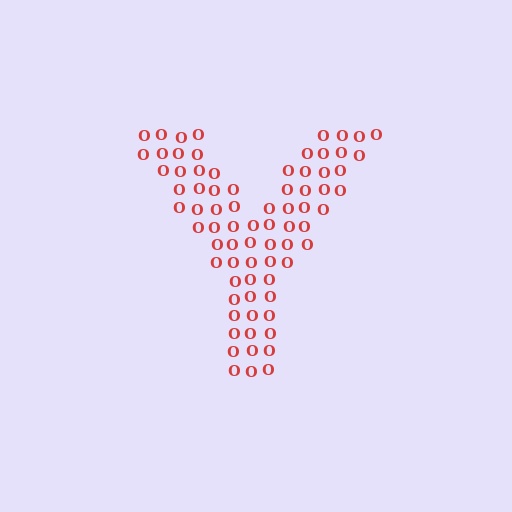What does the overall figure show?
The overall figure shows the letter Y.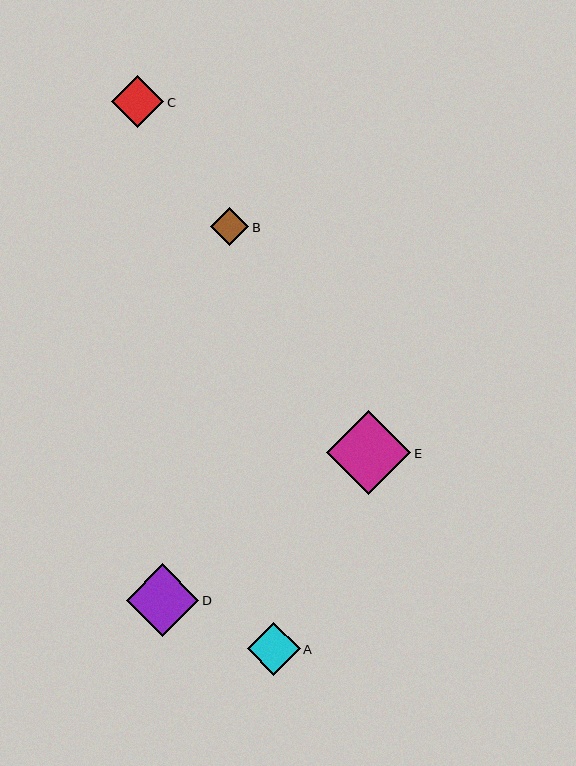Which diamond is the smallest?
Diamond B is the smallest with a size of approximately 39 pixels.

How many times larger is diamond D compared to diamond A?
Diamond D is approximately 1.4 times the size of diamond A.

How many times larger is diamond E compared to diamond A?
Diamond E is approximately 1.6 times the size of diamond A.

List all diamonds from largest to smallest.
From largest to smallest: E, D, A, C, B.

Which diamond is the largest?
Diamond E is the largest with a size of approximately 84 pixels.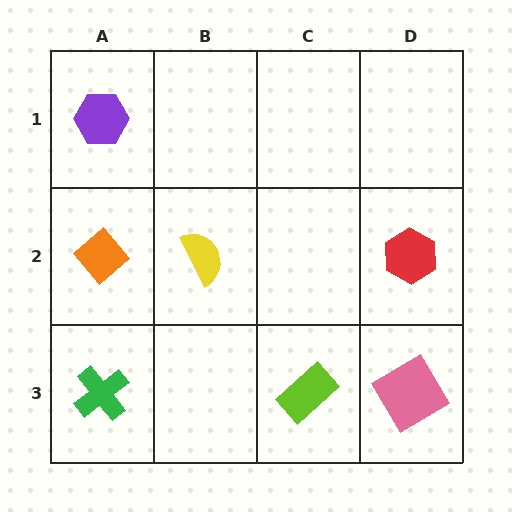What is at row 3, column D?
A pink diamond.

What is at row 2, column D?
A red hexagon.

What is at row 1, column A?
A purple hexagon.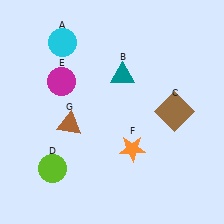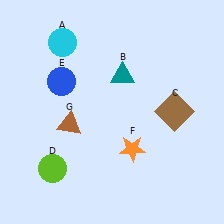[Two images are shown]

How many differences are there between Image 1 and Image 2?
There is 1 difference between the two images.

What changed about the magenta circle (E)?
In Image 1, E is magenta. In Image 2, it changed to blue.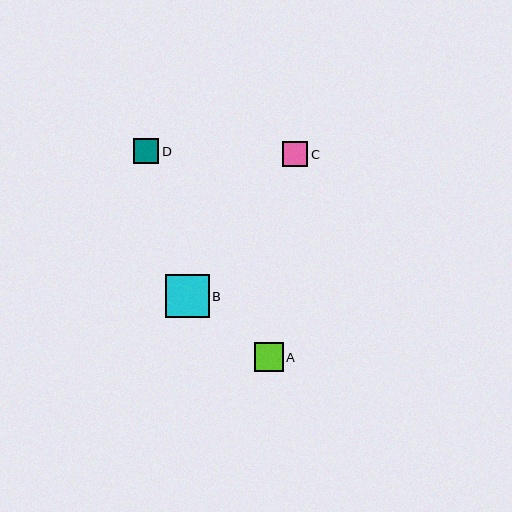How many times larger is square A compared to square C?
Square A is approximately 1.1 times the size of square C.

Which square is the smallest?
Square C is the smallest with a size of approximately 25 pixels.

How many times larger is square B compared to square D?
Square B is approximately 1.7 times the size of square D.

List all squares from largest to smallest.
From largest to smallest: B, A, D, C.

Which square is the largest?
Square B is the largest with a size of approximately 43 pixels.